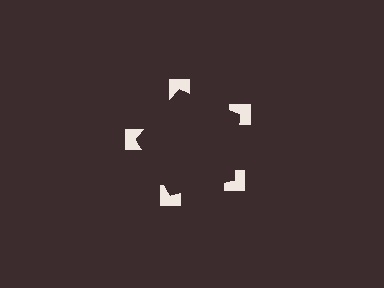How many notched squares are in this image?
There are 5 — one at each vertex of the illusory pentagon.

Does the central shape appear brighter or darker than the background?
It typically appears slightly darker than the background, even though no actual brightness change is drawn.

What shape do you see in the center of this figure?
An illusory pentagon — its edges are inferred from the aligned wedge cuts in the notched squares, not physically drawn.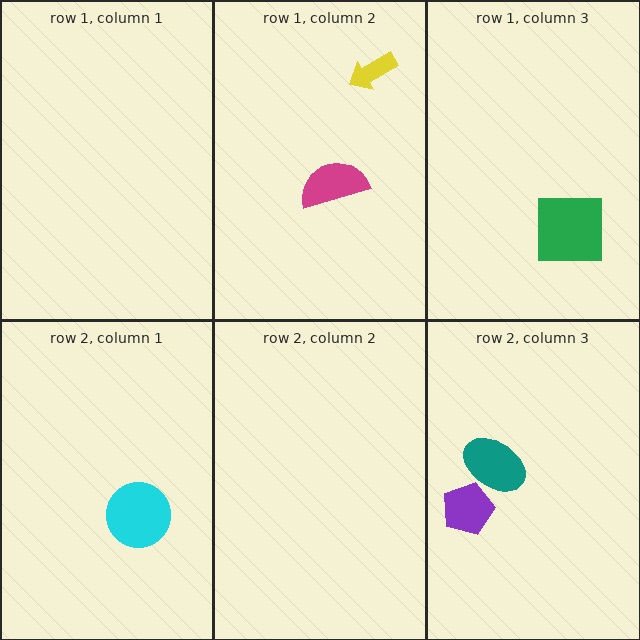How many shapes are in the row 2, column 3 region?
2.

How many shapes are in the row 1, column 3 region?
1.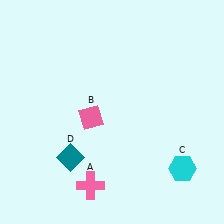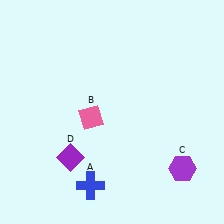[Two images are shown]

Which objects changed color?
A changed from pink to blue. C changed from cyan to purple. D changed from teal to purple.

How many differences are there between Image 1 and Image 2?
There are 3 differences between the two images.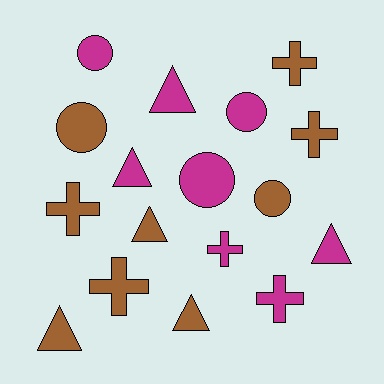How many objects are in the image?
There are 17 objects.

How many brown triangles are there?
There are 3 brown triangles.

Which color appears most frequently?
Brown, with 9 objects.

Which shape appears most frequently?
Triangle, with 6 objects.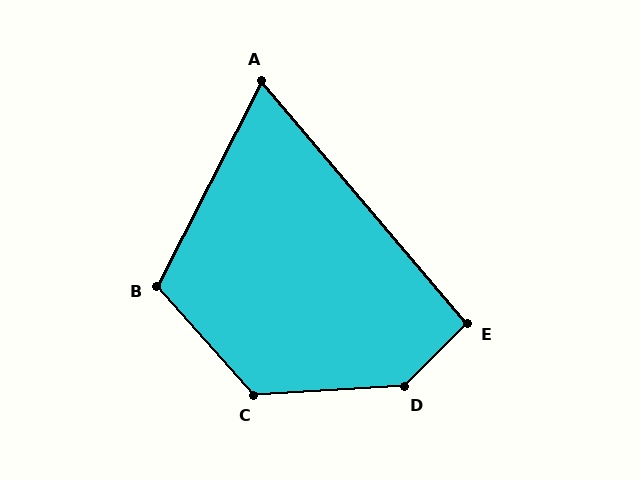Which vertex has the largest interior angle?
D, at approximately 138 degrees.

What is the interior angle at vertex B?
Approximately 112 degrees (obtuse).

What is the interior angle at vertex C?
Approximately 128 degrees (obtuse).